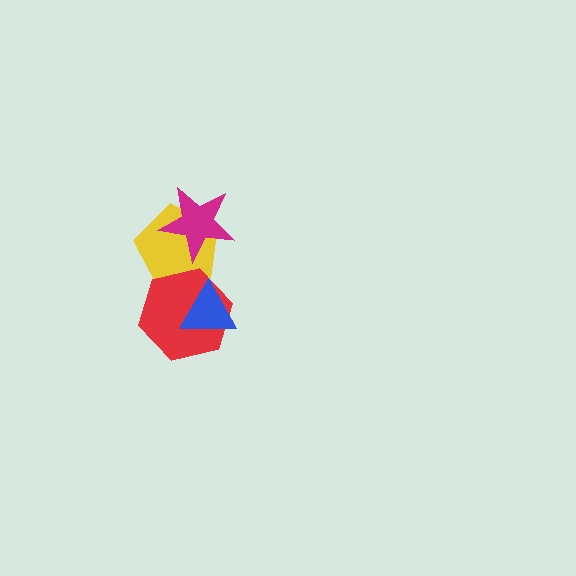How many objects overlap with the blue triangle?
1 object overlaps with the blue triangle.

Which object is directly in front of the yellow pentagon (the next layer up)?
The red hexagon is directly in front of the yellow pentagon.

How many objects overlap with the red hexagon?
2 objects overlap with the red hexagon.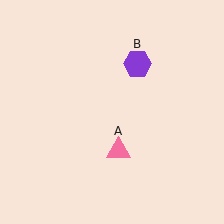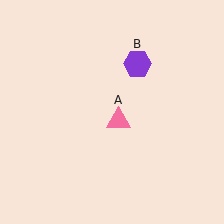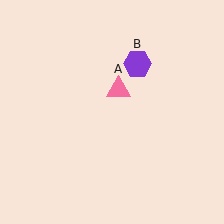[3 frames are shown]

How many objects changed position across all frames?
1 object changed position: pink triangle (object A).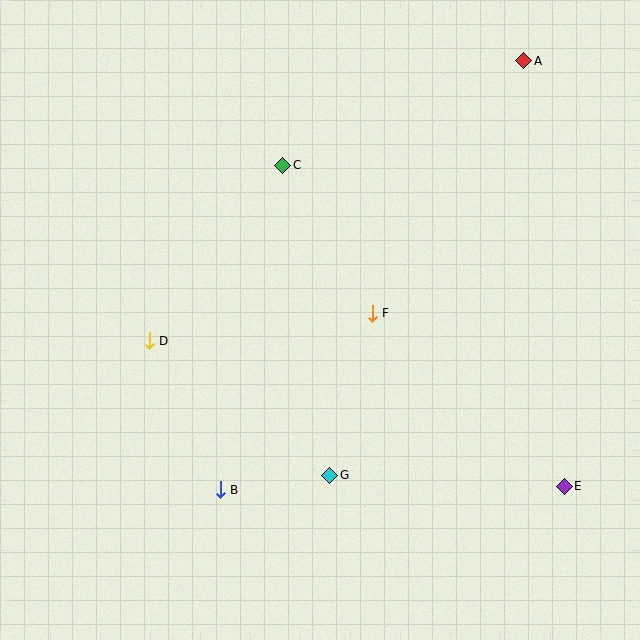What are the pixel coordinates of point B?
Point B is at (220, 490).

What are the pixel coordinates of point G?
Point G is at (330, 475).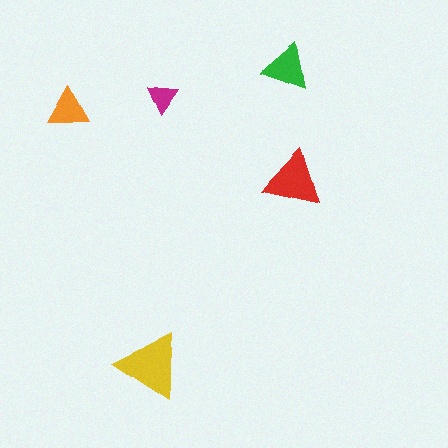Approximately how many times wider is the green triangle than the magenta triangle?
About 1.5 times wider.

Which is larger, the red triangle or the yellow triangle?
The yellow one.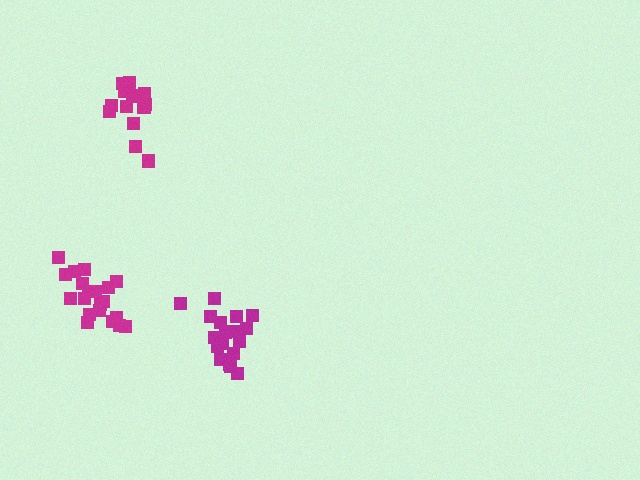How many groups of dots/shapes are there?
There are 3 groups.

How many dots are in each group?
Group 1: 18 dots, Group 2: 20 dots, Group 3: 14 dots (52 total).